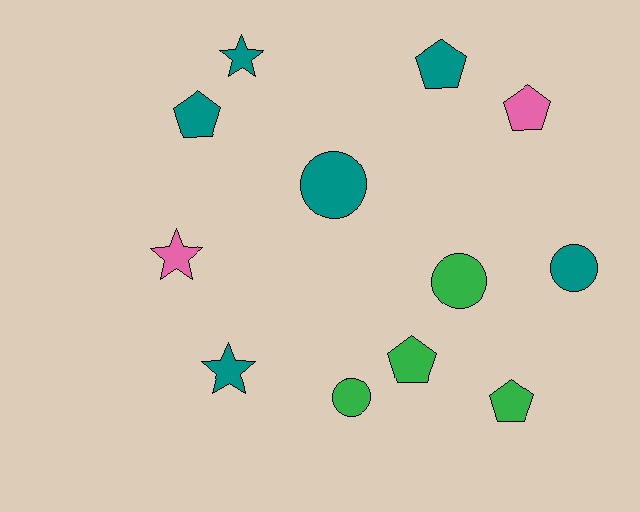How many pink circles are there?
There are no pink circles.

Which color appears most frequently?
Teal, with 6 objects.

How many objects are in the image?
There are 12 objects.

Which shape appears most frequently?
Pentagon, with 5 objects.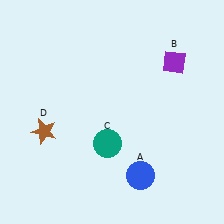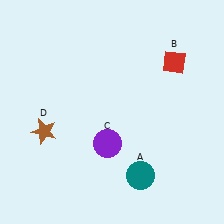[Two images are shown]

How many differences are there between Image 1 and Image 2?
There are 3 differences between the two images.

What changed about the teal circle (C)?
In Image 1, C is teal. In Image 2, it changed to purple.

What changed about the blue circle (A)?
In Image 1, A is blue. In Image 2, it changed to teal.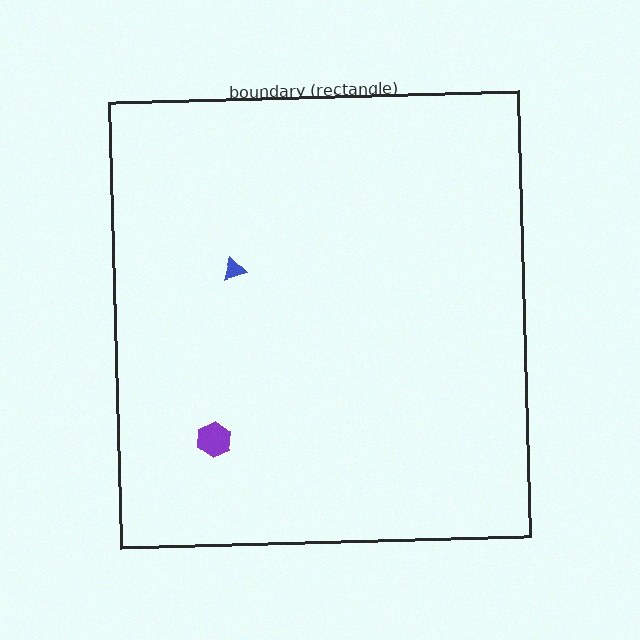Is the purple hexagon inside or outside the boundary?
Inside.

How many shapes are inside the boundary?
2 inside, 0 outside.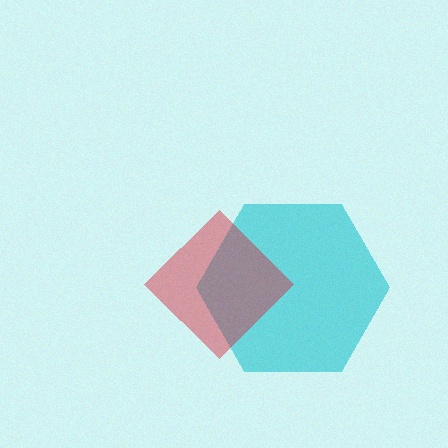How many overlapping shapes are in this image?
There are 2 overlapping shapes in the image.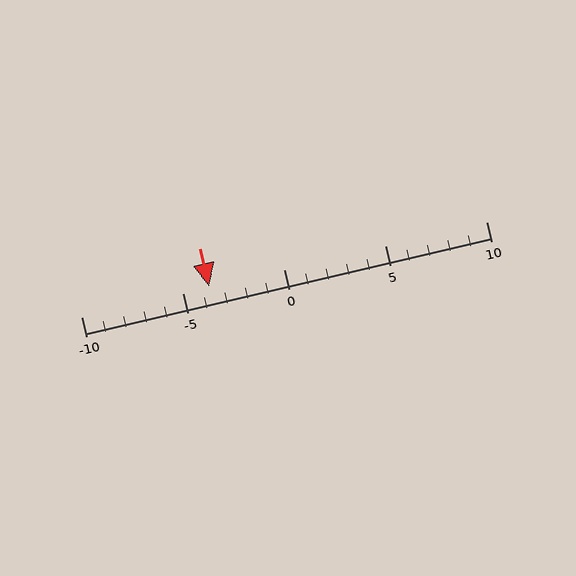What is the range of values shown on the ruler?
The ruler shows values from -10 to 10.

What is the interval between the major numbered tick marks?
The major tick marks are spaced 5 units apart.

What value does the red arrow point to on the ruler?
The red arrow points to approximately -4.